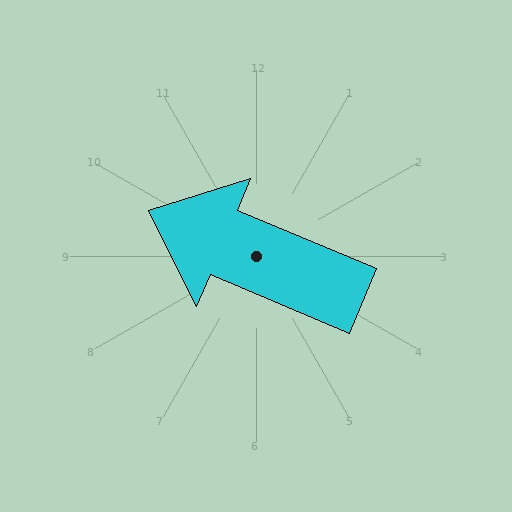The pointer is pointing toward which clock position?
Roughly 10 o'clock.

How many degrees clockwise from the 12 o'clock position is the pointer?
Approximately 293 degrees.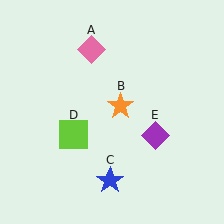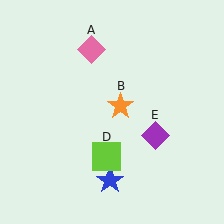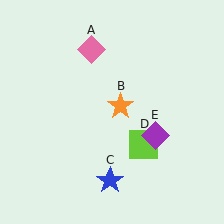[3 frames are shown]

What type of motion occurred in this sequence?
The lime square (object D) rotated counterclockwise around the center of the scene.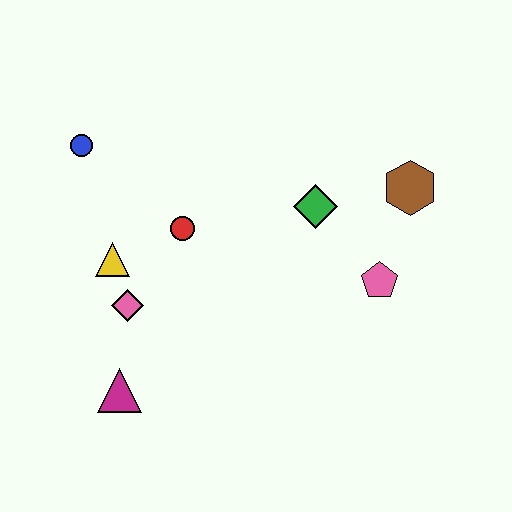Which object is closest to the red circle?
The yellow triangle is closest to the red circle.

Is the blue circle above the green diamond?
Yes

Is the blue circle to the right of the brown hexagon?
No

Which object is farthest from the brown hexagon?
The magenta triangle is farthest from the brown hexagon.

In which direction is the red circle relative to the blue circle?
The red circle is to the right of the blue circle.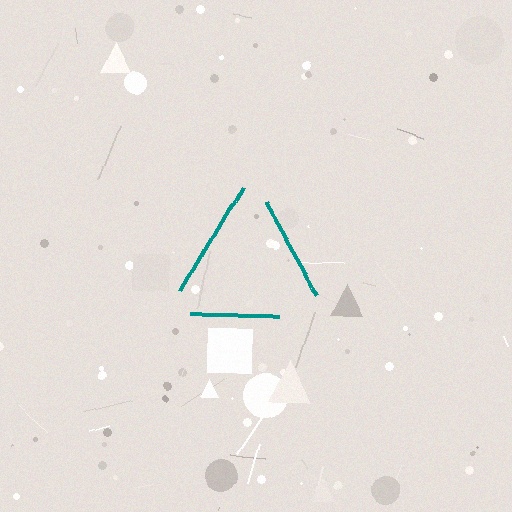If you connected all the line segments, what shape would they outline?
They would outline a triangle.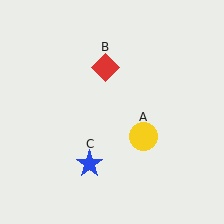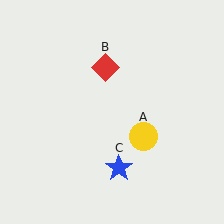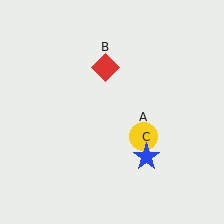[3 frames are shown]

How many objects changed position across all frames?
1 object changed position: blue star (object C).